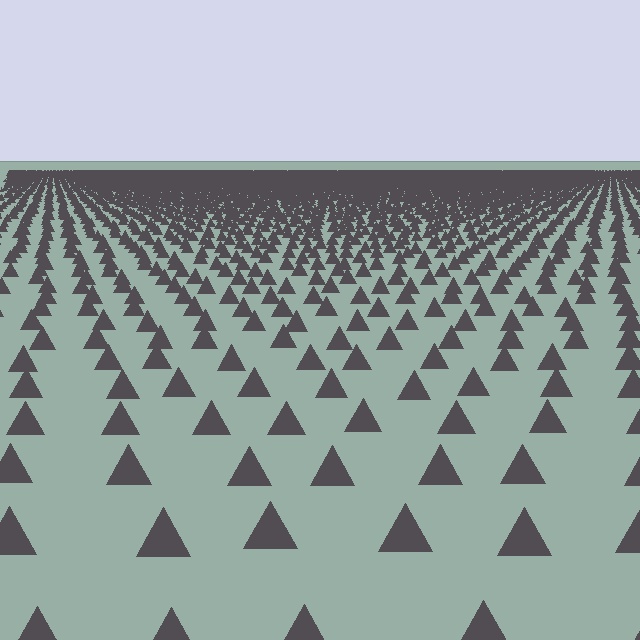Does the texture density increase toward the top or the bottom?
Density increases toward the top.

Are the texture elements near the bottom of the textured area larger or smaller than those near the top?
Larger. Near the bottom, elements are closer to the viewer and appear at a bigger on-screen size.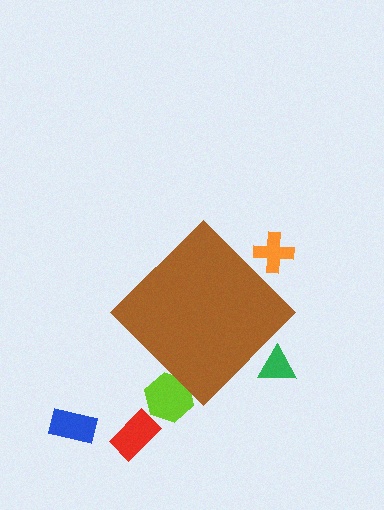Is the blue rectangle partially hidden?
No, the blue rectangle is fully visible.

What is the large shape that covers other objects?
A brown diamond.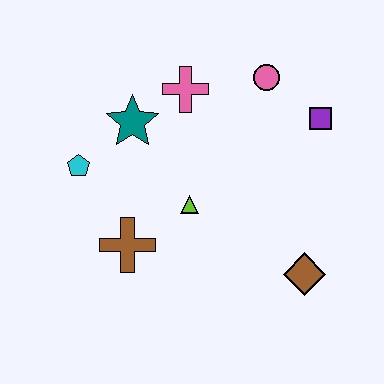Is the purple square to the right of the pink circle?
Yes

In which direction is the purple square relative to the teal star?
The purple square is to the right of the teal star.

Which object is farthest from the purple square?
The cyan pentagon is farthest from the purple square.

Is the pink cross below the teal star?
No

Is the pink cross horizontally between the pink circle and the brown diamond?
No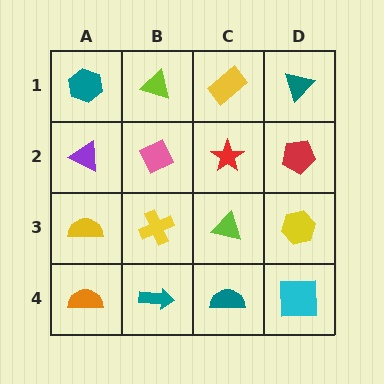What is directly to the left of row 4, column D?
A teal semicircle.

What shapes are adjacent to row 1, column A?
A purple triangle (row 2, column A), a lime triangle (row 1, column B).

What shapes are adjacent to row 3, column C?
A red star (row 2, column C), a teal semicircle (row 4, column C), a yellow cross (row 3, column B), a yellow hexagon (row 3, column D).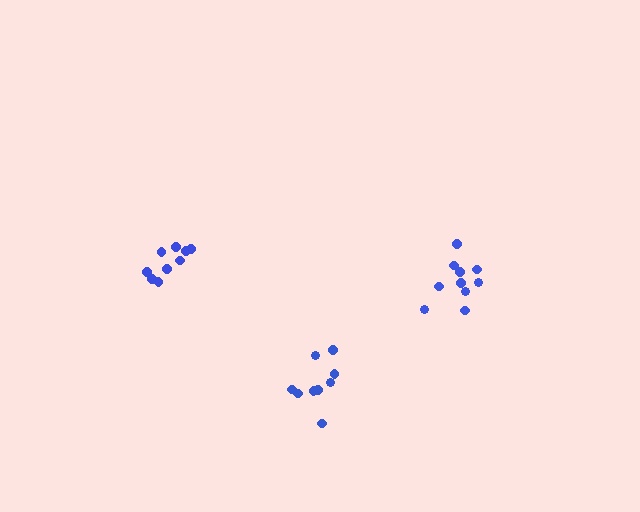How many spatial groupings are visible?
There are 3 spatial groupings.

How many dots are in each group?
Group 1: 9 dots, Group 2: 10 dots, Group 3: 9 dots (28 total).